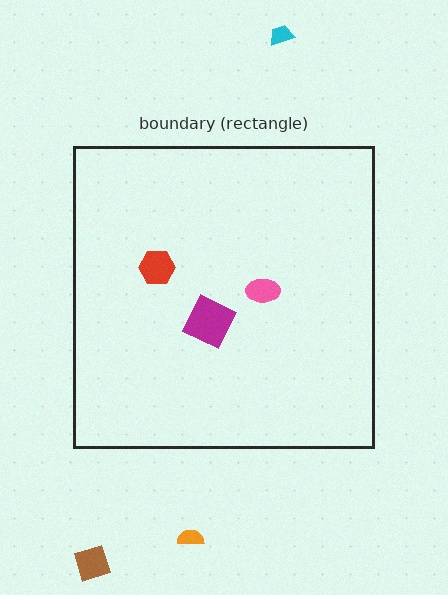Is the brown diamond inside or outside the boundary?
Outside.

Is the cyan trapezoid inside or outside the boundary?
Outside.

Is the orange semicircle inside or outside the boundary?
Outside.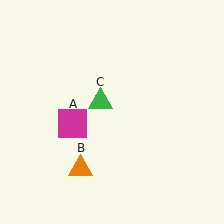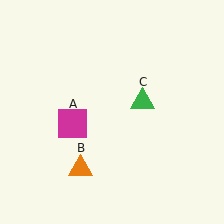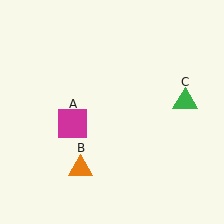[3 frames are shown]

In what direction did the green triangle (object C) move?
The green triangle (object C) moved right.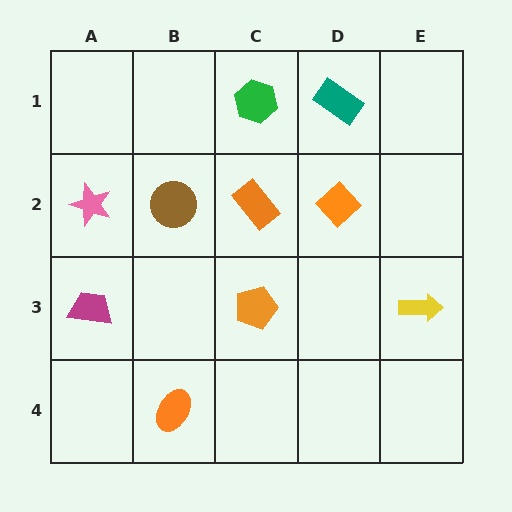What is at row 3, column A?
A magenta trapezoid.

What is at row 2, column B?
A brown circle.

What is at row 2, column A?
A pink star.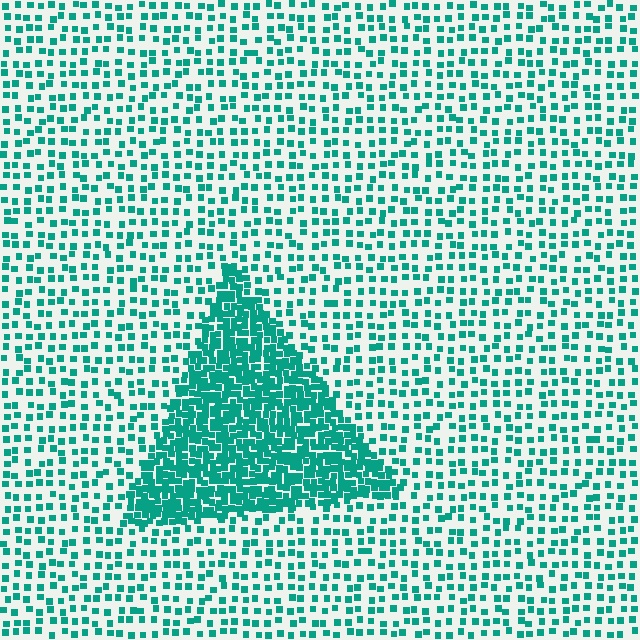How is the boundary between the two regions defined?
The boundary is defined by a change in element density (approximately 2.9x ratio). All elements are the same color, size, and shape.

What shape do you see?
I see a triangle.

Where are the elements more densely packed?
The elements are more densely packed inside the triangle boundary.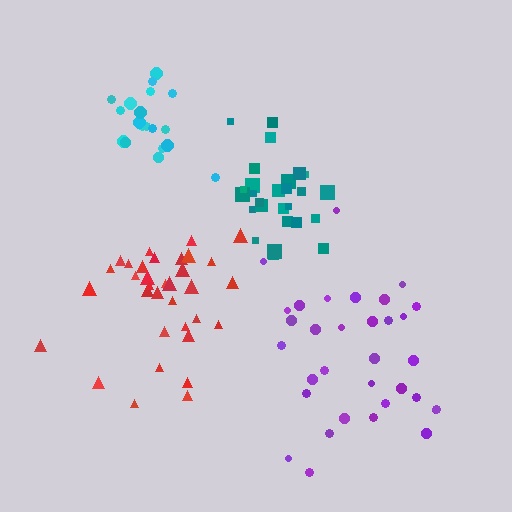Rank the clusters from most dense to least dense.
teal, cyan, red, purple.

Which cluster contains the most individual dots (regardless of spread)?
Red (34).